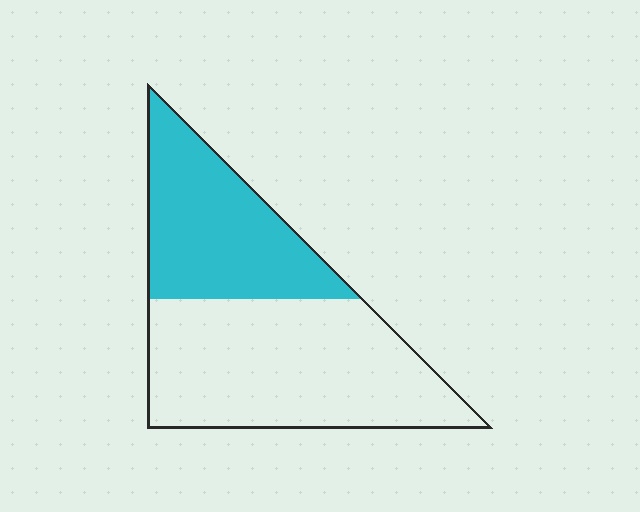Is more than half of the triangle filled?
No.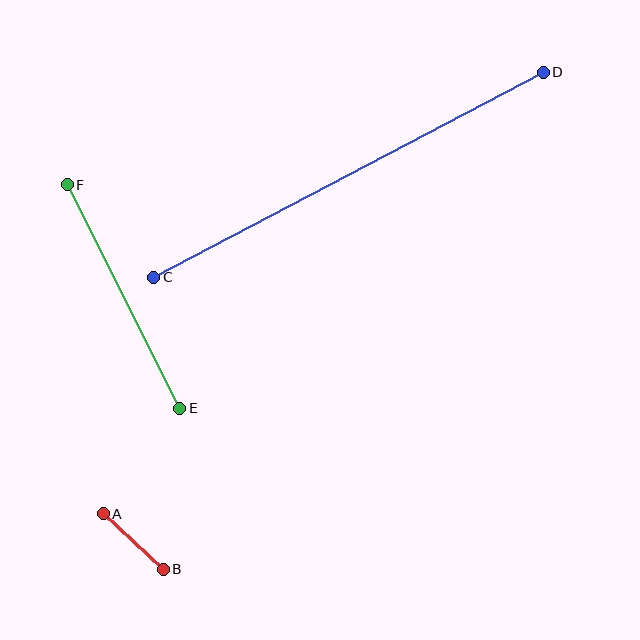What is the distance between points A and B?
The distance is approximately 82 pixels.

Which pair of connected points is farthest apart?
Points C and D are farthest apart.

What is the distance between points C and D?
The distance is approximately 440 pixels.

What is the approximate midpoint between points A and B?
The midpoint is at approximately (133, 542) pixels.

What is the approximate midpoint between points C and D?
The midpoint is at approximately (348, 175) pixels.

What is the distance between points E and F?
The distance is approximately 250 pixels.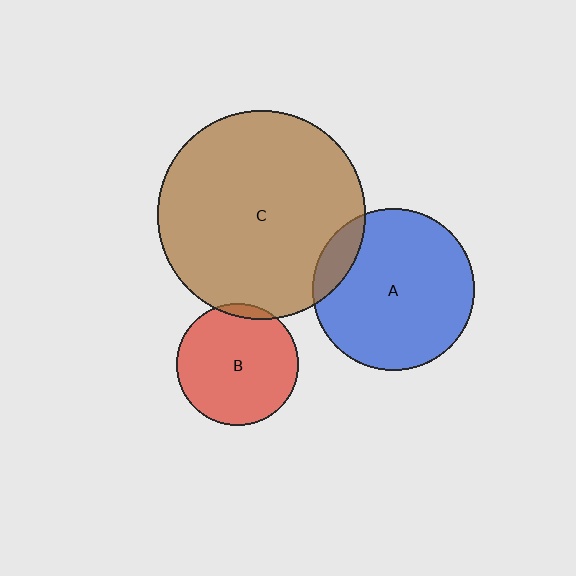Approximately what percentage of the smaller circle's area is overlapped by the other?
Approximately 5%.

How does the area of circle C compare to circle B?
Approximately 2.9 times.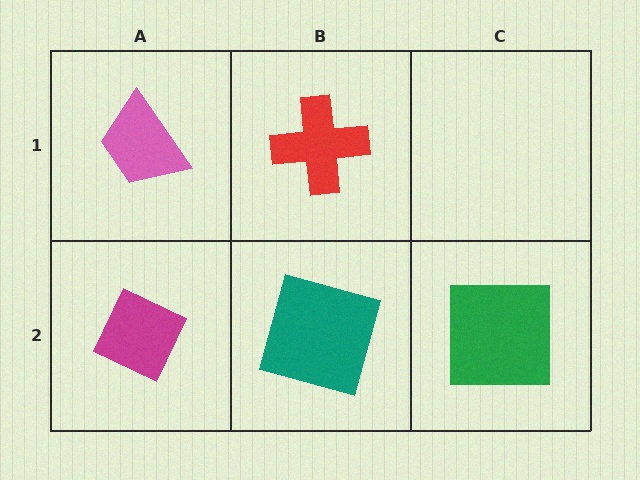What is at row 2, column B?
A teal square.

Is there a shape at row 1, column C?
No, that cell is empty.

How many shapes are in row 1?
2 shapes.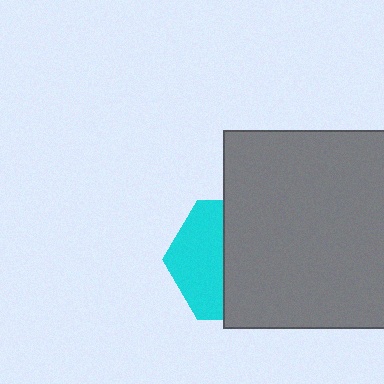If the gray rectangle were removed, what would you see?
You would see the complete cyan hexagon.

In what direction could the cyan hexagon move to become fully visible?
The cyan hexagon could move left. That would shift it out from behind the gray rectangle entirely.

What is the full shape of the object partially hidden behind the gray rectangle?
The partially hidden object is a cyan hexagon.